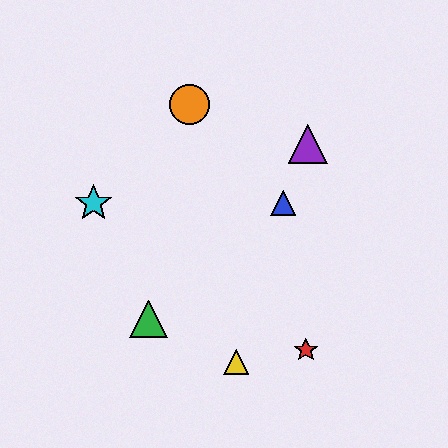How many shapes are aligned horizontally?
2 shapes (the blue triangle, the cyan star) are aligned horizontally.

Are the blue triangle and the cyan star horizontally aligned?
Yes, both are at y≈203.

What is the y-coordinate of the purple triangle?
The purple triangle is at y≈144.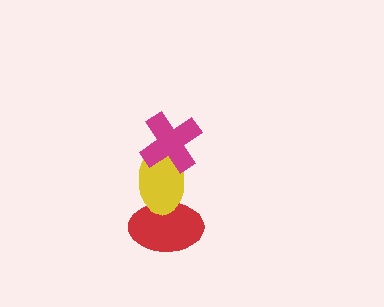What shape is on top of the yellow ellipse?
The magenta cross is on top of the yellow ellipse.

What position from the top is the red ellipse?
The red ellipse is 3rd from the top.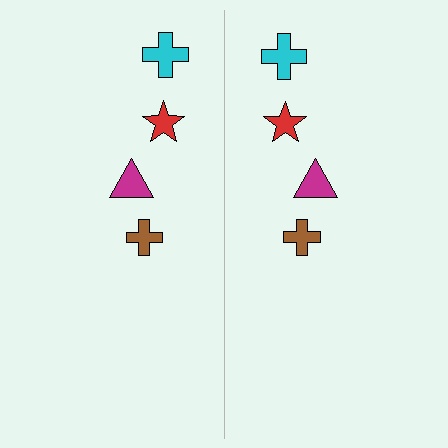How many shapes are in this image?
There are 8 shapes in this image.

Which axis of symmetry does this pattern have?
The pattern has a vertical axis of symmetry running through the center of the image.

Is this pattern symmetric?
Yes, this pattern has bilateral (reflection) symmetry.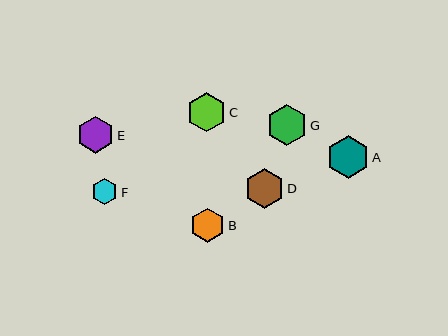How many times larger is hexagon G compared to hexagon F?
Hexagon G is approximately 1.5 times the size of hexagon F.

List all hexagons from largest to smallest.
From largest to smallest: A, G, D, C, E, B, F.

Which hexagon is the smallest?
Hexagon F is the smallest with a size of approximately 26 pixels.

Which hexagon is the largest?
Hexagon A is the largest with a size of approximately 42 pixels.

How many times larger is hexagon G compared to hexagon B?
Hexagon G is approximately 1.2 times the size of hexagon B.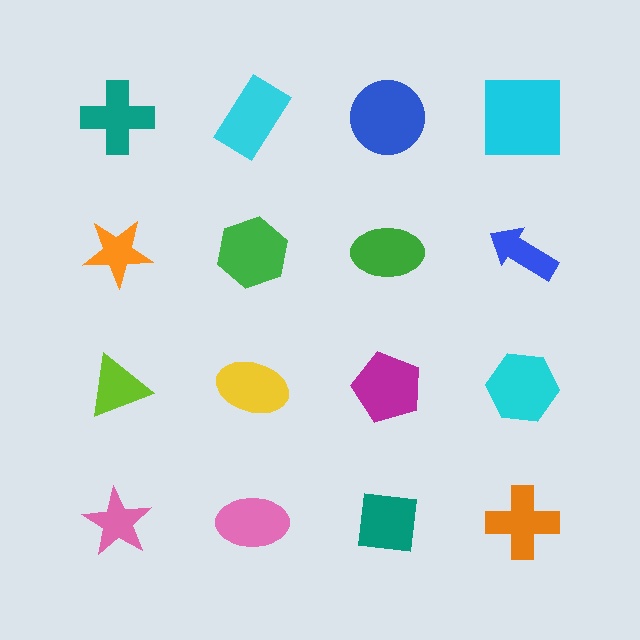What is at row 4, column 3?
A teal square.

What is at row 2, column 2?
A green hexagon.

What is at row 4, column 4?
An orange cross.